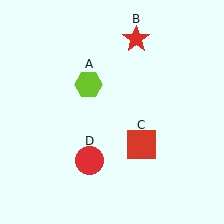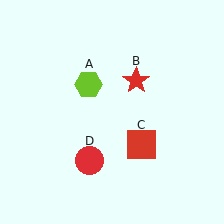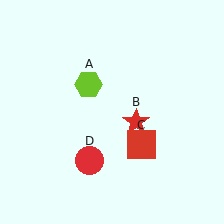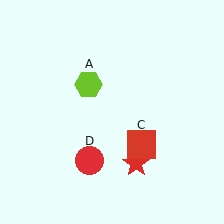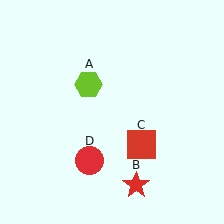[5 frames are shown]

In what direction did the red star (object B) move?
The red star (object B) moved down.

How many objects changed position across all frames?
1 object changed position: red star (object B).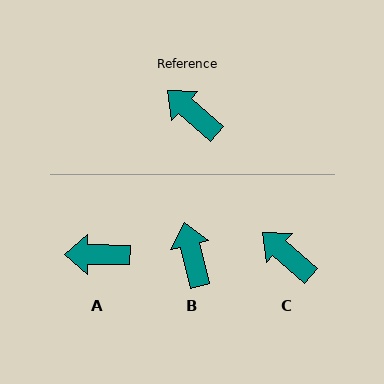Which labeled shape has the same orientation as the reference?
C.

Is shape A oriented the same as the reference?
No, it is off by about 41 degrees.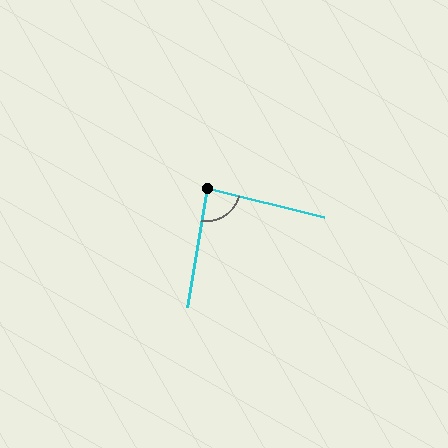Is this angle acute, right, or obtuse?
It is approximately a right angle.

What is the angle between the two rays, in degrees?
Approximately 85 degrees.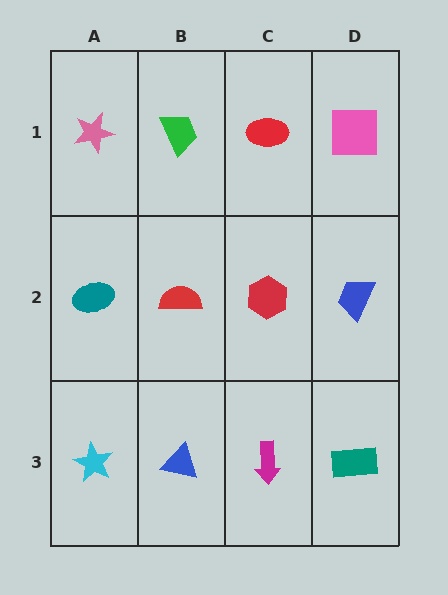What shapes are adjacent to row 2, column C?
A red ellipse (row 1, column C), a magenta arrow (row 3, column C), a red semicircle (row 2, column B), a blue trapezoid (row 2, column D).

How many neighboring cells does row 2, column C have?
4.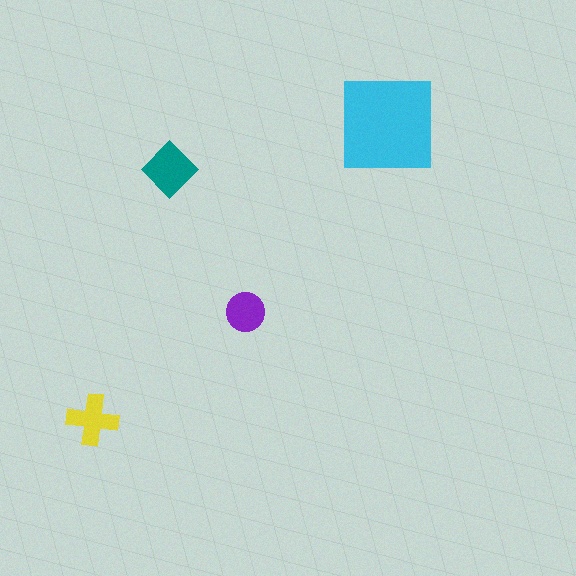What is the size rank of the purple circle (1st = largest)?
4th.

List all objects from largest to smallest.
The cyan square, the teal diamond, the yellow cross, the purple circle.